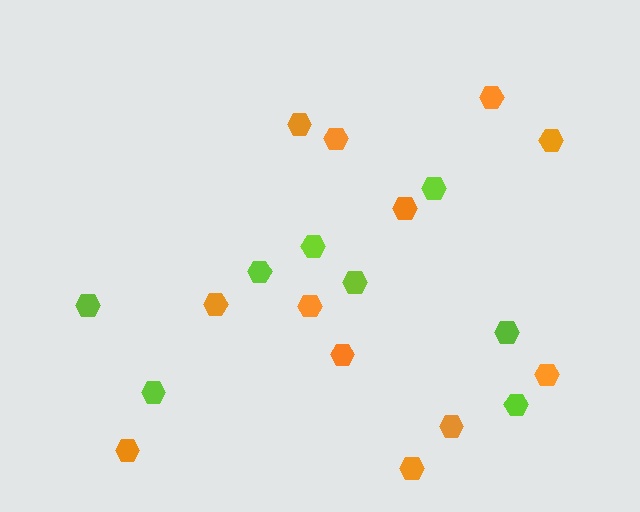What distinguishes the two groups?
There are 2 groups: one group of lime hexagons (8) and one group of orange hexagons (12).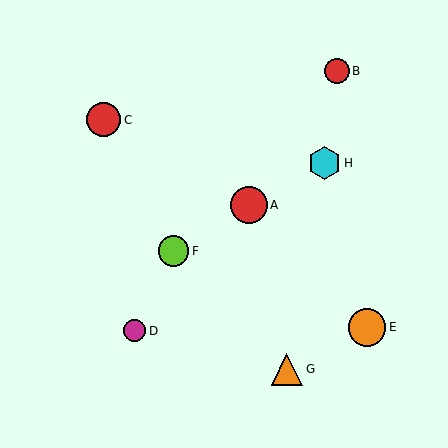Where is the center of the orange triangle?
The center of the orange triangle is at (287, 369).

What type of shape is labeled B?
Shape B is a red circle.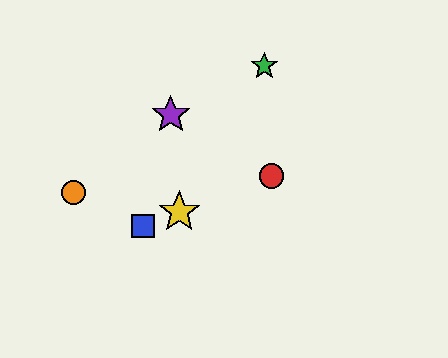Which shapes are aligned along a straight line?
The red circle, the blue square, the yellow star are aligned along a straight line.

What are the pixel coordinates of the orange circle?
The orange circle is at (74, 193).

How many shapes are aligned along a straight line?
3 shapes (the red circle, the blue square, the yellow star) are aligned along a straight line.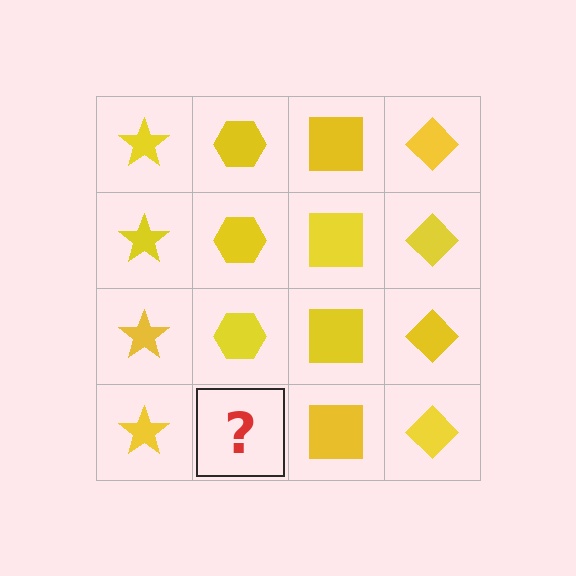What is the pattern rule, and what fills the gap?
The rule is that each column has a consistent shape. The gap should be filled with a yellow hexagon.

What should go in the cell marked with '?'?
The missing cell should contain a yellow hexagon.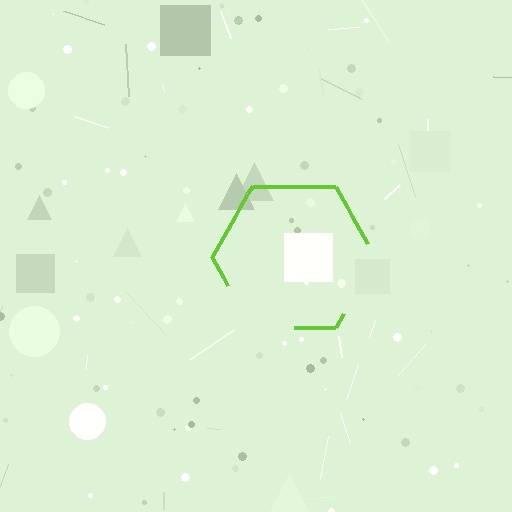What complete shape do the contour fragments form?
The contour fragments form a hexagon.